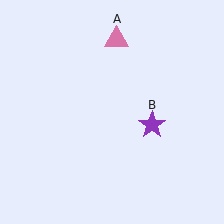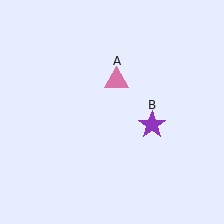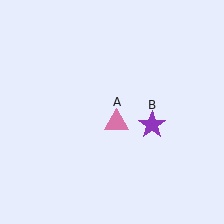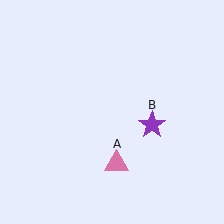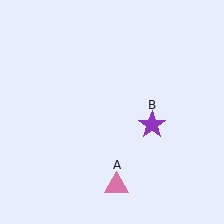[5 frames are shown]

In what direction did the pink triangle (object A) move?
The pink triangle (object A) moved down.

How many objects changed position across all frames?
1 object changed position: pink triangle (object A).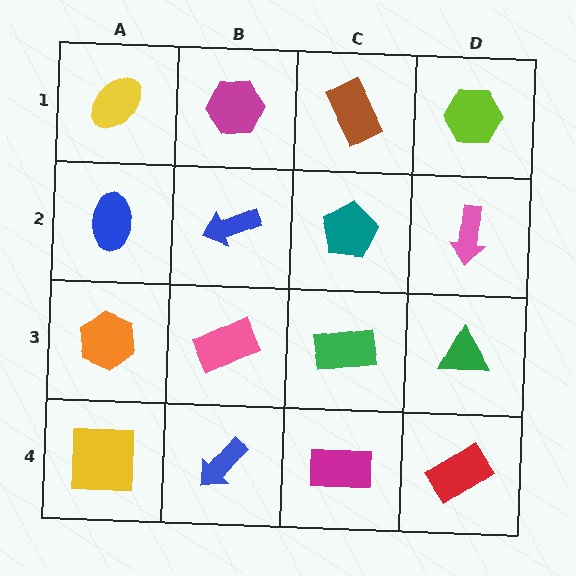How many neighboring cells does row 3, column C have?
4.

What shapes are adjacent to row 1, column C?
A teal pentagon (row 2, column C), a magenta hexagon (row 1, column B), a lime hexagon (row 1, column D).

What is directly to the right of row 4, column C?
A red rectangle.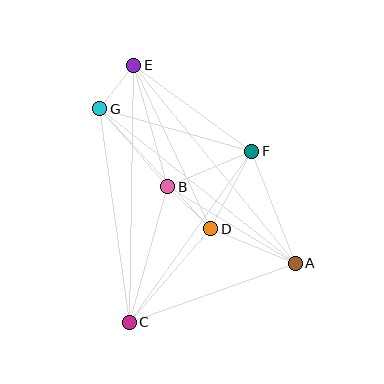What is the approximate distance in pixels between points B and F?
The distance between B and F is approximately 91 pixels.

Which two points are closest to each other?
Points E and G are closest to each other.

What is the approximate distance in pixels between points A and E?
The distance between A and E is approximately 255 pixels.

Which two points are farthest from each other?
Points C and E are farthest from each other.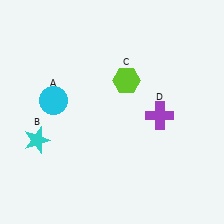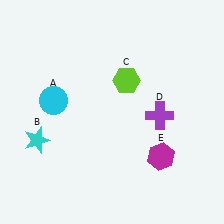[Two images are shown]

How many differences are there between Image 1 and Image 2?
There is 1 difference between the two images.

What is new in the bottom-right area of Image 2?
A magenta hexagon (E) was added in the bottom-right area of Image 2.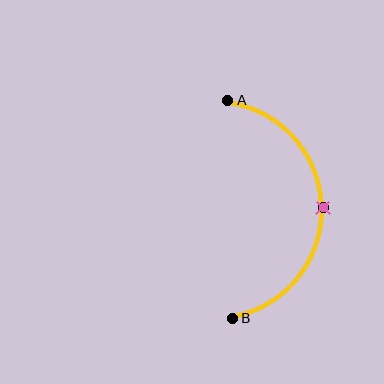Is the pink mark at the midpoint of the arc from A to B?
Yes. The pink mark lies on the arc at equal arc-length from both A and B — it is the arc midpoint.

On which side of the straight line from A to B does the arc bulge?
The arc bulges to the right of the straight line connecting A and B.